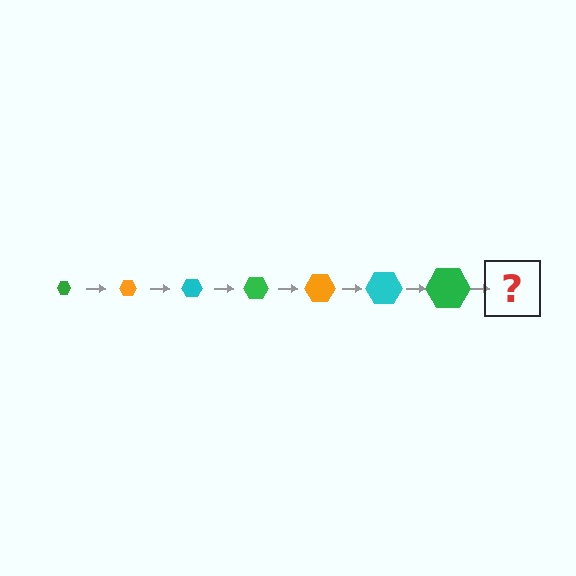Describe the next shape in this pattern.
It should be an orange hexagon, larger than the previous one.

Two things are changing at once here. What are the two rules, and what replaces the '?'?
The two rules are that the hexagon grows larger each step and the color cycles through green, orange, and cyan. The '?' should be an orange hexagon, larger than the previous one.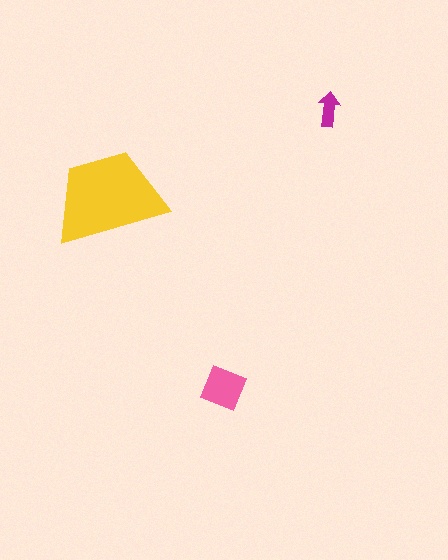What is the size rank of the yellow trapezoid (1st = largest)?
1st.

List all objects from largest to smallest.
The yellow trapezoid, the pink square, the magenta arrow.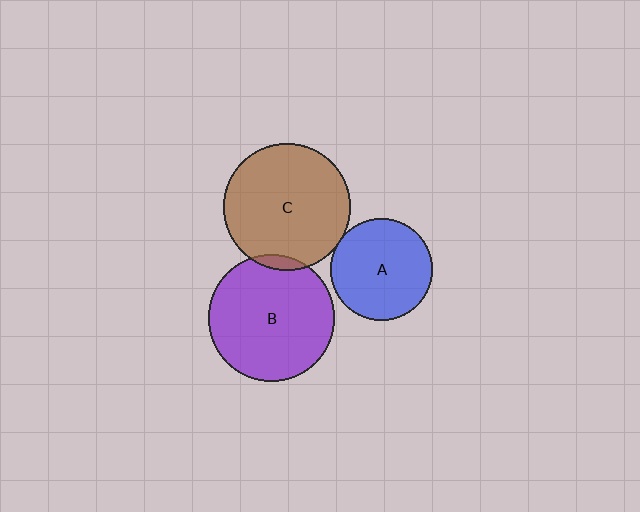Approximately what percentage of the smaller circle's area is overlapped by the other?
Approximately 5%.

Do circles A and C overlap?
Yes.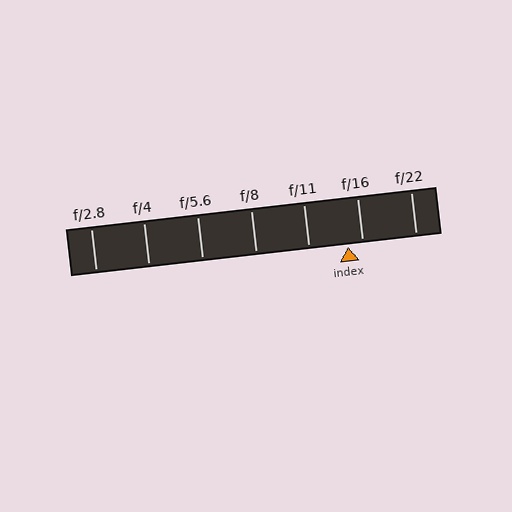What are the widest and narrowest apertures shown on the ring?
The widest aperture shown is f/2.8 and the narrowest is f/22.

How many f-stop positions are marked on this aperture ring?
There are 7 f-stop positions marked.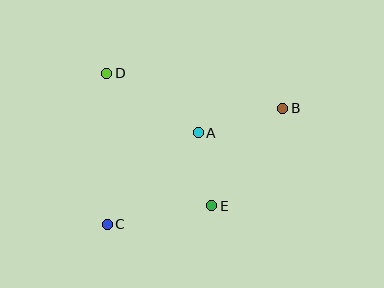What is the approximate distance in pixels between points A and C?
The distance between A and C is approximately 129 pixels.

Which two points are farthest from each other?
Points B and C are farthest from each other.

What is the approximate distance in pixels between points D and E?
The distance between D and E is approximately 169 pixels.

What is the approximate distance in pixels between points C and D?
The distance between C and D is approximately 151 pixels.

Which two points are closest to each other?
Points A and E are closest to each other.